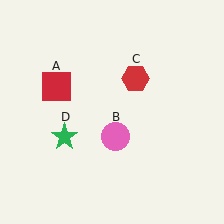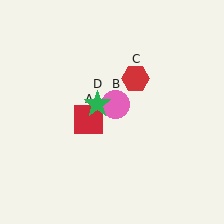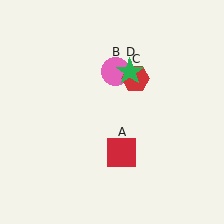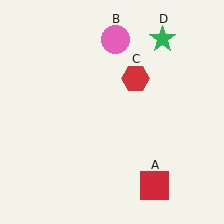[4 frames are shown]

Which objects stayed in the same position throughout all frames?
Red hexagon (object C) remained stationary.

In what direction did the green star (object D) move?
The green star (object D) moved up and to the right.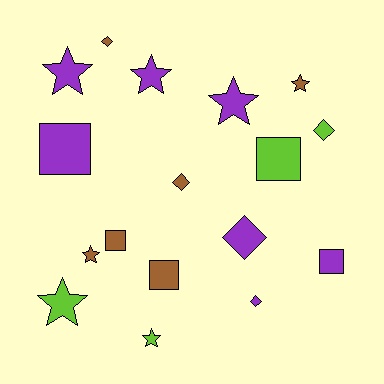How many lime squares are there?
There is 1 lime square.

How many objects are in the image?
There are 17 objects.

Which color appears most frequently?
Purple, with 7 objects.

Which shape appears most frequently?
Star, with 7 objects.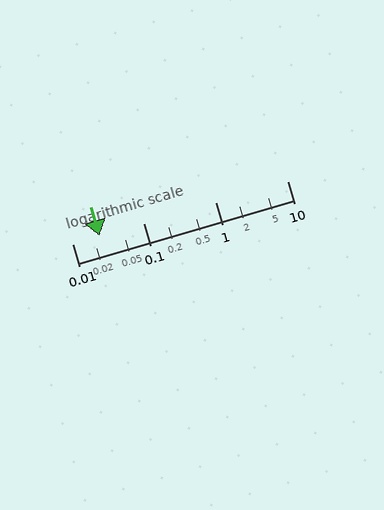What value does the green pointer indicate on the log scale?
The pointer indicates approximately 0.024.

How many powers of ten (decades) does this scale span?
The scale spans 3 decades, from 0.01 to 10.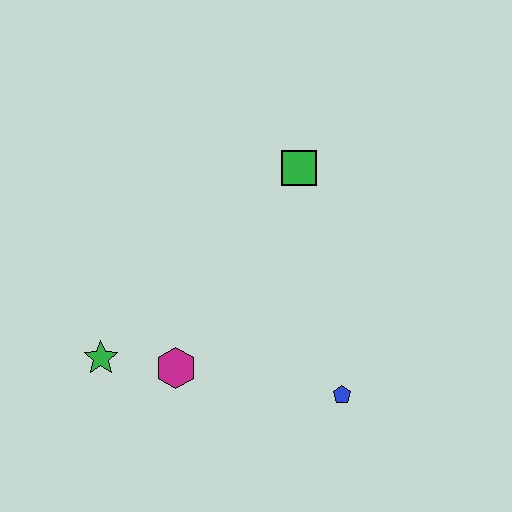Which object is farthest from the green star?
The green square is farthest from the green star.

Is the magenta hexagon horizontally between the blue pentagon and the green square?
No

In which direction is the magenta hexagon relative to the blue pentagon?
The magenta hexagon is to the left of the blue pentagon.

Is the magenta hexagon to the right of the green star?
Yes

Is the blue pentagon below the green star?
Yes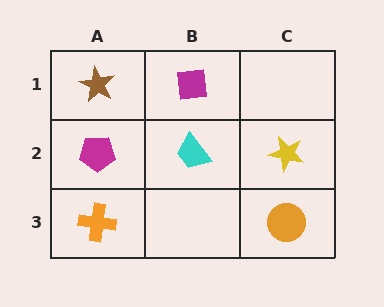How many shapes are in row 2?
3 shapes.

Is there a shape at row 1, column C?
No, that cell is empty.